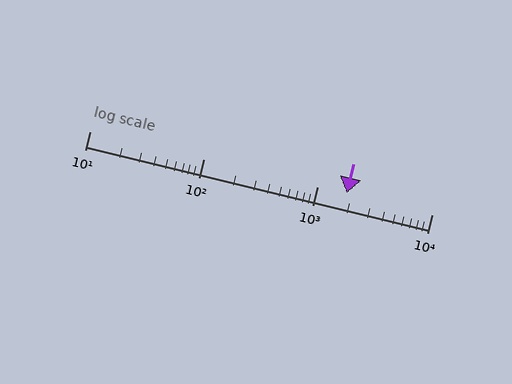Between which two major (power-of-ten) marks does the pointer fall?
The pointer is between 1000 and 10000.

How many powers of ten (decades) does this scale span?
The scale spans 3 decades, from 10 to 10000.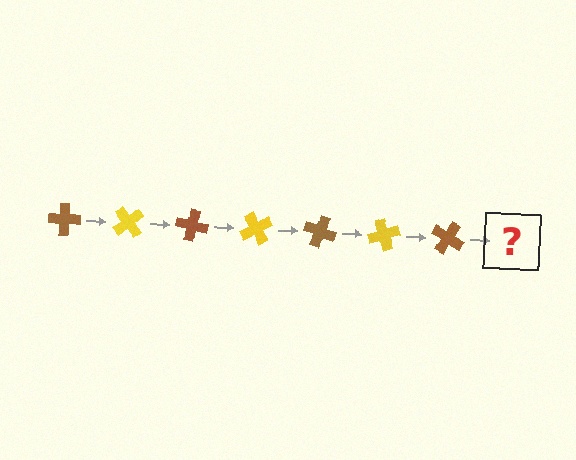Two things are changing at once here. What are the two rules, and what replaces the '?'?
The two rules are that it rotates 50 degrees each step and the color cycles through brown and yellow. The '?' should be a yellow cross, rotated 350 degrees from the start.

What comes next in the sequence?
The next element should be a yellow cross, rotated 350 degrees from the start.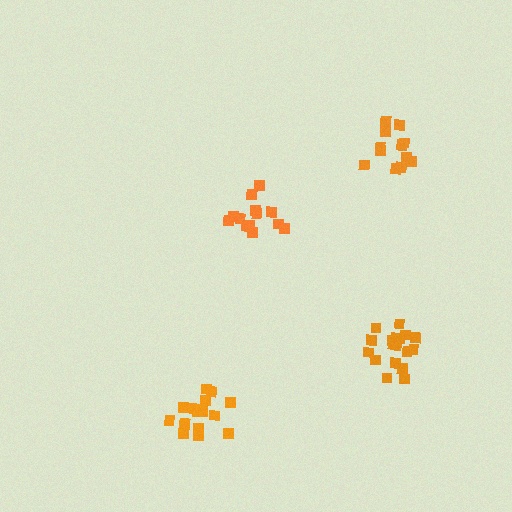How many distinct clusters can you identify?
There are 4 distinct clusters.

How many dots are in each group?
Group 1: 17 dots, Group 2: 12 dots, Group 3: 18 dots, Group 4: 13 dots (60 total).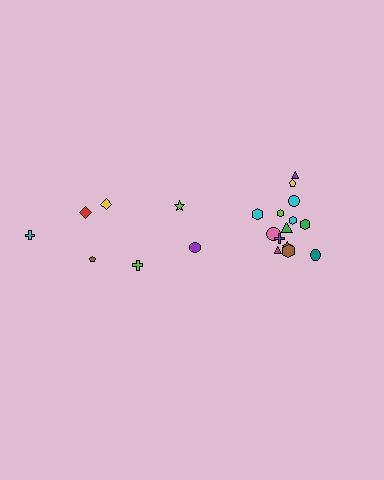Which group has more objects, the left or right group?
The right group.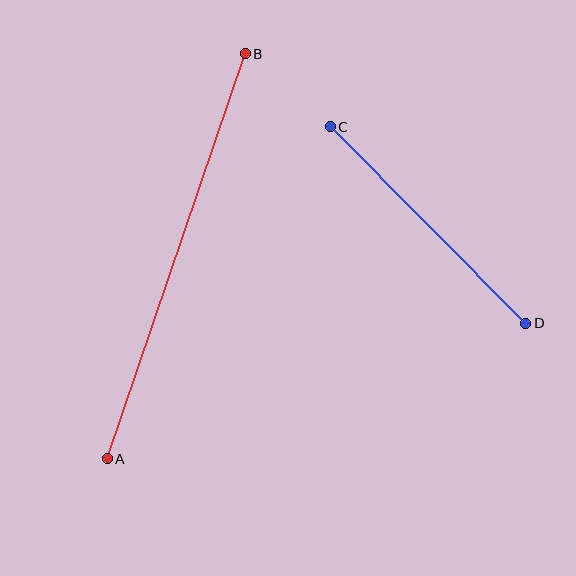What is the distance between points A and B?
The distance is approximately 428 pixels.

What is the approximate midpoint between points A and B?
The midpoint is at approximately (176, 256) pixels.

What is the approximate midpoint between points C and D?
The midpoint is at approximately (428, 225) pixels.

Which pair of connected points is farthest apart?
Points A and B are farthest apart.